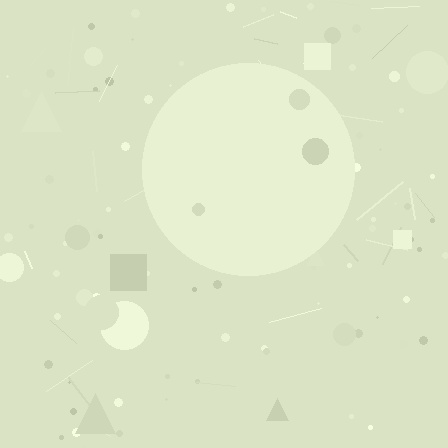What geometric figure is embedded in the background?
A circle is embedded in the background.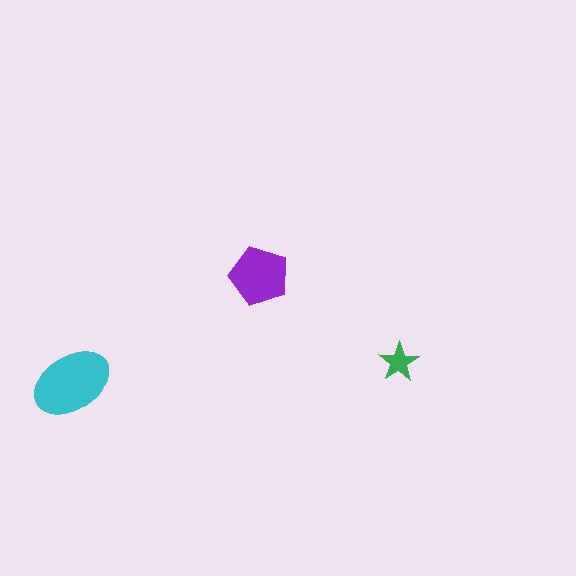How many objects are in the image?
There are 3 objects in the image.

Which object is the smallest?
The green star.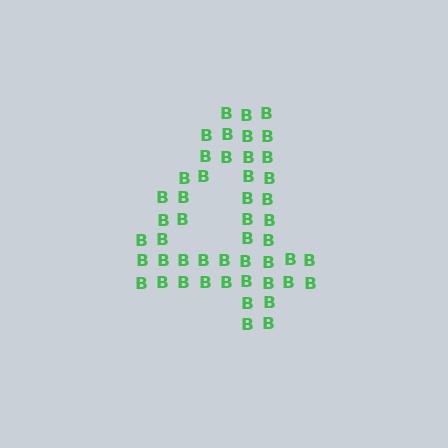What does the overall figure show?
The overall figure shows the digit 4.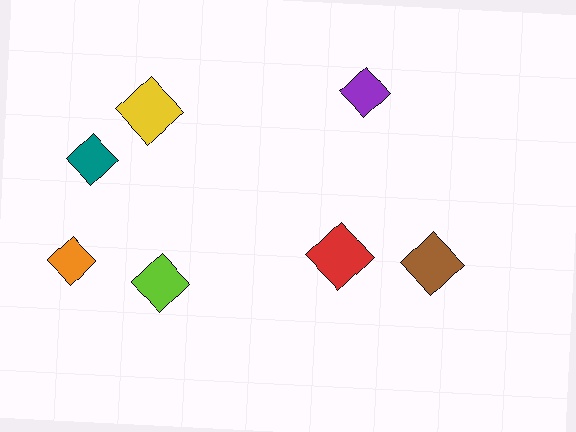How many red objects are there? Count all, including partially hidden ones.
There is 1 red object.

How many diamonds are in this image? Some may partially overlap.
There are 7 diamonds.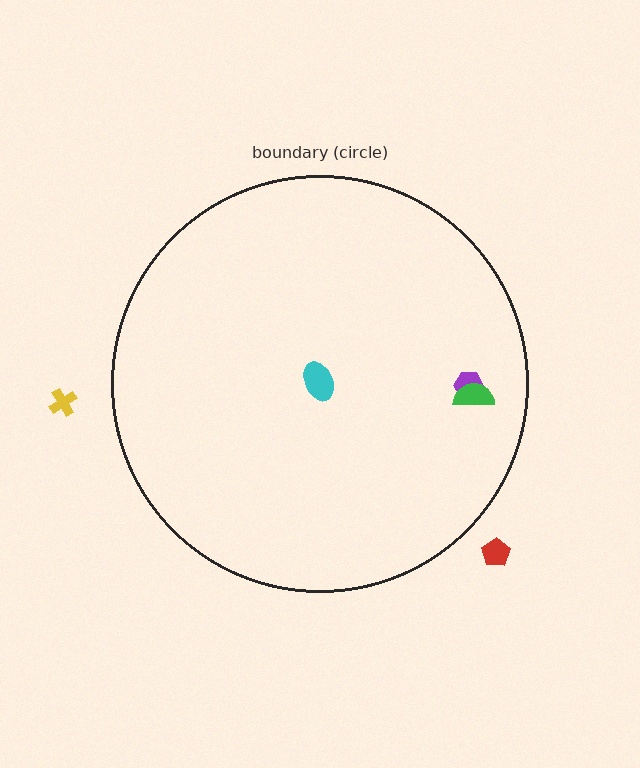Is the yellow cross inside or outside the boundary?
Outside.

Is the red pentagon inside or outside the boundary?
Outside.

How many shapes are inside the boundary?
3 inside, 2 outside.